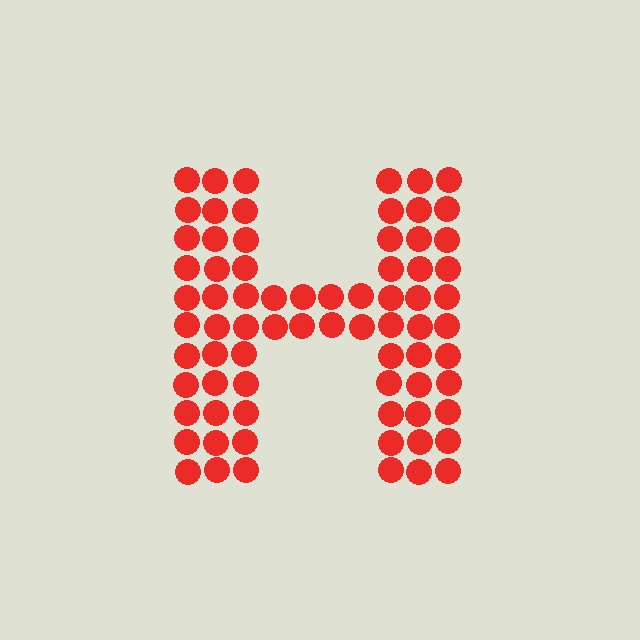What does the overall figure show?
The overall figure shows the letter H.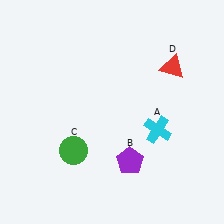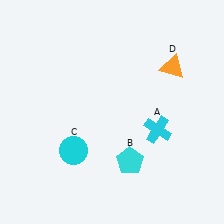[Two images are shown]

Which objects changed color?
B changed from purple to cyan. C changed from green to cyan. D changed from red to orange.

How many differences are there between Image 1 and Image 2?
There are 3 differences between the two images.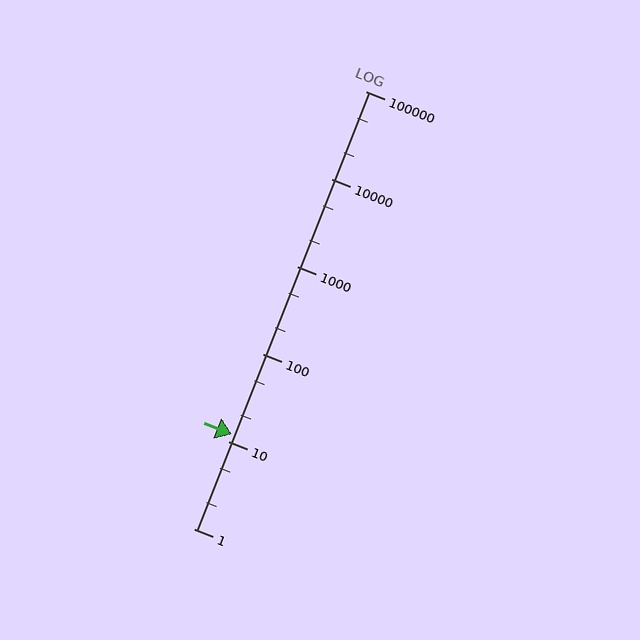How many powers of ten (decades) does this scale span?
The scale spans 5 decades, from 1 to 100000.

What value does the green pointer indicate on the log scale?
The pointer indicates approximately 12.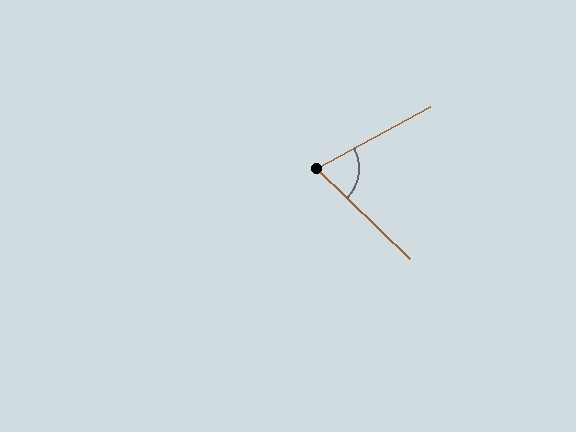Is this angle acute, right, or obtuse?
It is acute.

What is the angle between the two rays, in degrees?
Approximately 73 degrees.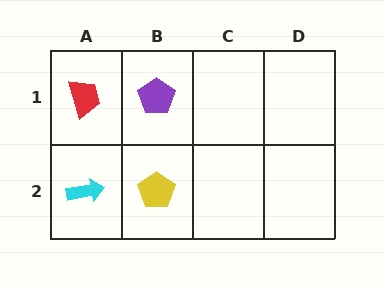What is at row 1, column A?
A red trapezoid.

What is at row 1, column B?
A purple pentagon.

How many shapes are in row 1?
2 shapes.